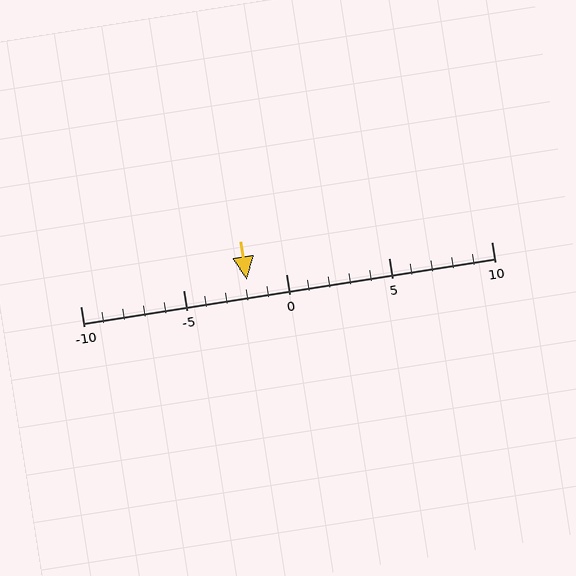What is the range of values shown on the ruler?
The ruler shows values from -10 to 10.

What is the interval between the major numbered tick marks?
The major tick marks are spaced 5 units apart.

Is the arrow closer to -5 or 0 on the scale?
The arrow is closer to 0.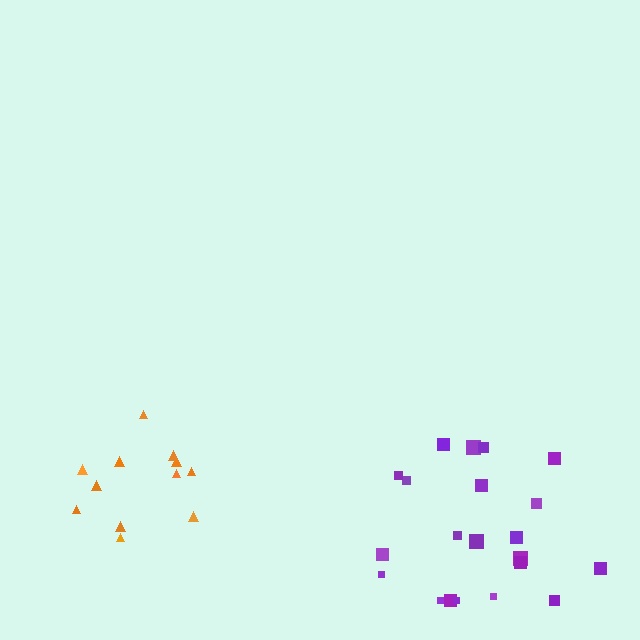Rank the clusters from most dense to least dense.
orange, purple.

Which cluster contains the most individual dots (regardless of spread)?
Purple (21).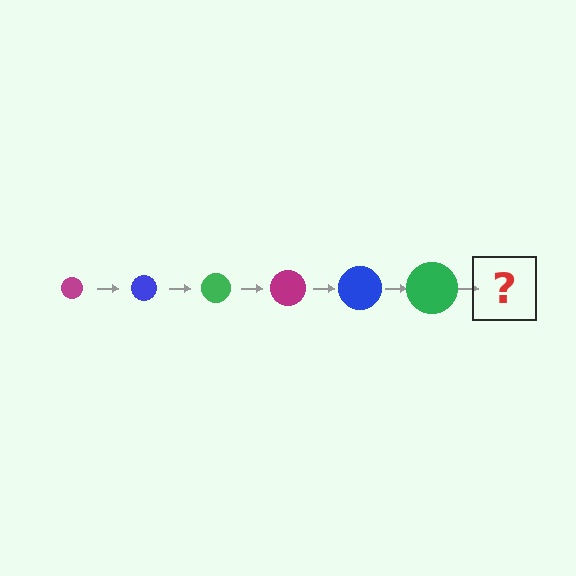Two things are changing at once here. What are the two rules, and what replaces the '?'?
The two rules are that the circle grows larger each step and the color cycles through magenta, blue, and green. The '?' should be a magenta circle, larger than the previous one.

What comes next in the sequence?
The next element should be a magenta circle, larger than the previous one.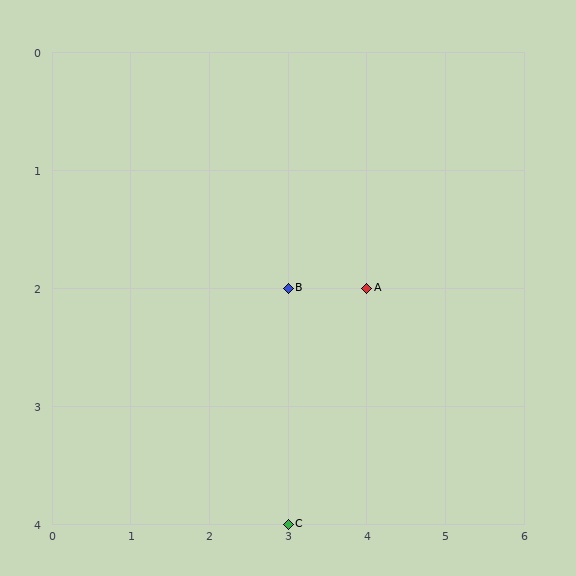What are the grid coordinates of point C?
Point C is at grid coordinates (3, 4).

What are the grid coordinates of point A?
Point A is at grid coordinates (4, 2).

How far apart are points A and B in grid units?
Points A and B are 1 column apart.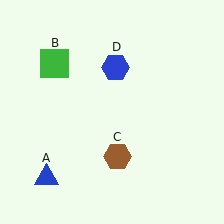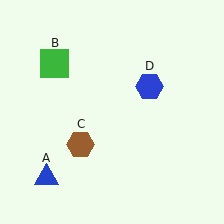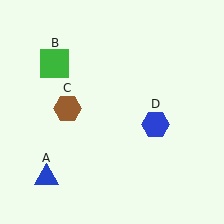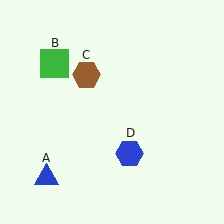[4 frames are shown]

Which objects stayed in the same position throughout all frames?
Blue triangle (object A) and green square (object B) remained stationary.